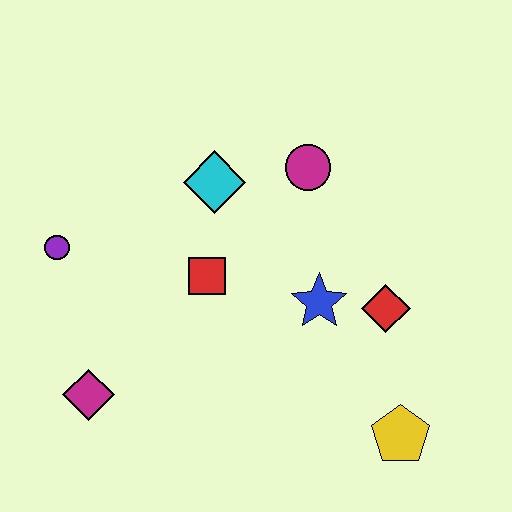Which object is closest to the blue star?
The red diamond is closest to the blue star.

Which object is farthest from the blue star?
The purple circle is farthest from the blue star.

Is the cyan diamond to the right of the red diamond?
No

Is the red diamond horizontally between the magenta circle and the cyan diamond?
No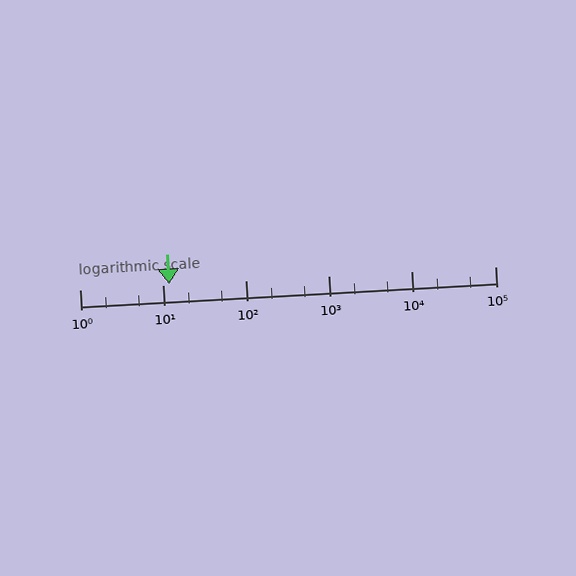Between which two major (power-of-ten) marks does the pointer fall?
The pointer is between 10 and 100.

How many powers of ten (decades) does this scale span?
The scale spans 5 decades, from 1 to 100000.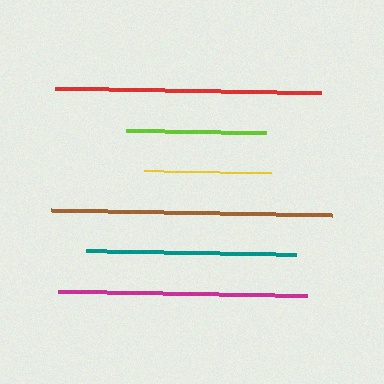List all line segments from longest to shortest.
From longest to shortest: brown, red, magenta, teal, lime, yellow.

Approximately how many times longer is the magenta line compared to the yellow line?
The magenta line is approximately 2.0 times the length of the yellow line.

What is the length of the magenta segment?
The magenta segment is approximately 250 pixels long.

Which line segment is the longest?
The brown line is the longest at approximately 281 pixels.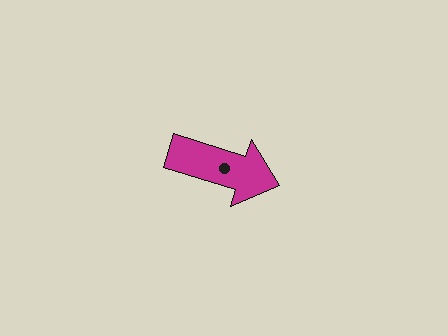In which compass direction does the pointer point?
East.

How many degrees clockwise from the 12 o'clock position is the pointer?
Approximately 107 degrees.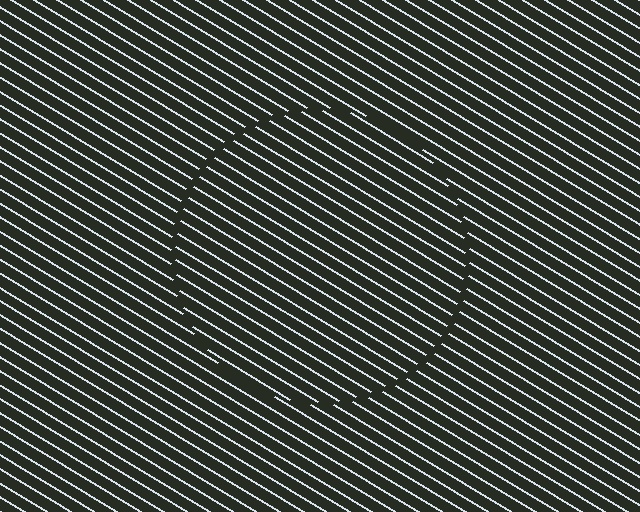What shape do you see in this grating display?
An illusory circle. The interior of the shape contains the same grating, shifted by half a period — the contour is defined by the phase discontinuity where line-ends from the inner and outer gratings abut.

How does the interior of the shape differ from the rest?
The interior of the shape contains the same grating, shifted by half a period — the contour is defined by the phase discontinuity where line-ends from the inner and outer gratings abut.